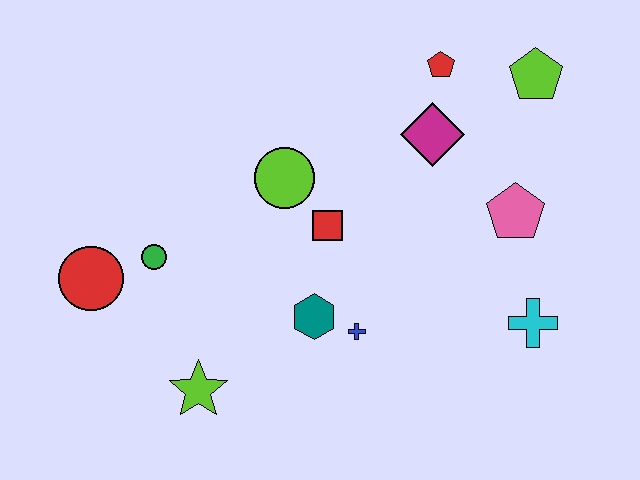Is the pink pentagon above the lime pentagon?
No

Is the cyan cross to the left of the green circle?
No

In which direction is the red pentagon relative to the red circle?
The red pentagon is to the right of the red circle.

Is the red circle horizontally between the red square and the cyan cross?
No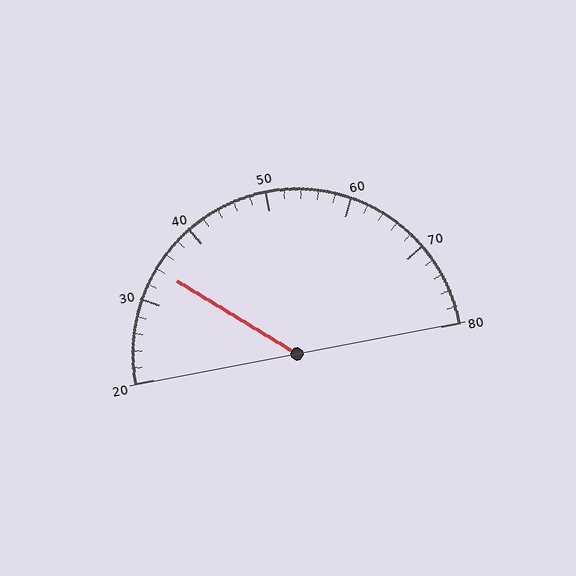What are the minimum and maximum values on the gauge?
The gauge ranges from 20 to 80.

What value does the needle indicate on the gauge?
The needle indicates approximately 34.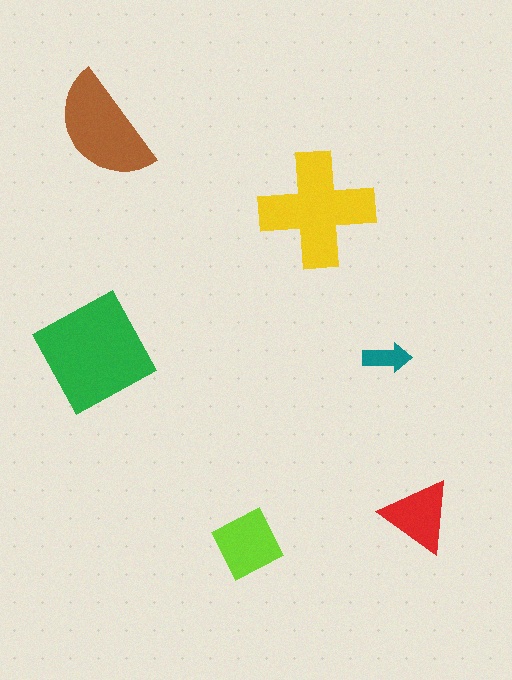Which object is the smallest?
The teal arrow.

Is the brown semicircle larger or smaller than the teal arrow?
Larger.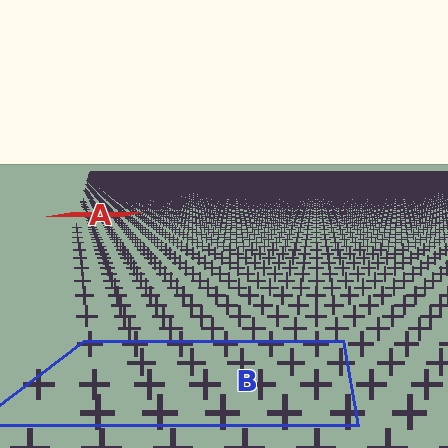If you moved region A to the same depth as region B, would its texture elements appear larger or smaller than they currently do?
They would appear larger. At a closer depth, the same texture elements are projected at a bigger on-screen size.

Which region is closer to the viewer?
Region B is closer. The texture elements there are larger and more spread out.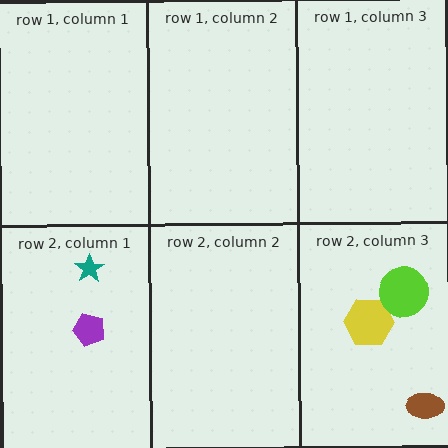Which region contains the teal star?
The row 2, column 1 region.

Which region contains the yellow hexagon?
The row 2, column 3 region.